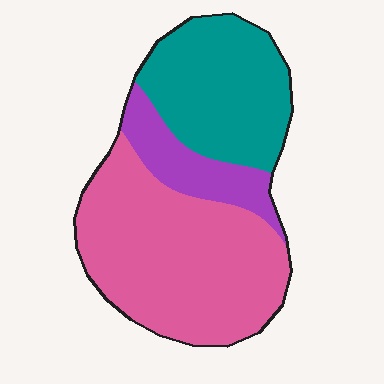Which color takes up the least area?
Purple, at roughly 15%.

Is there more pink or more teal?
Pink.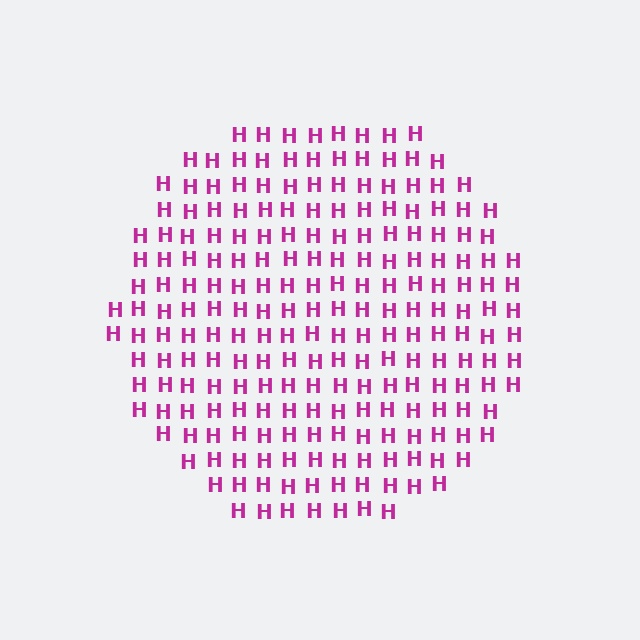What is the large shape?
The large shape is a circle.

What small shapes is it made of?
It is made of small letter H's.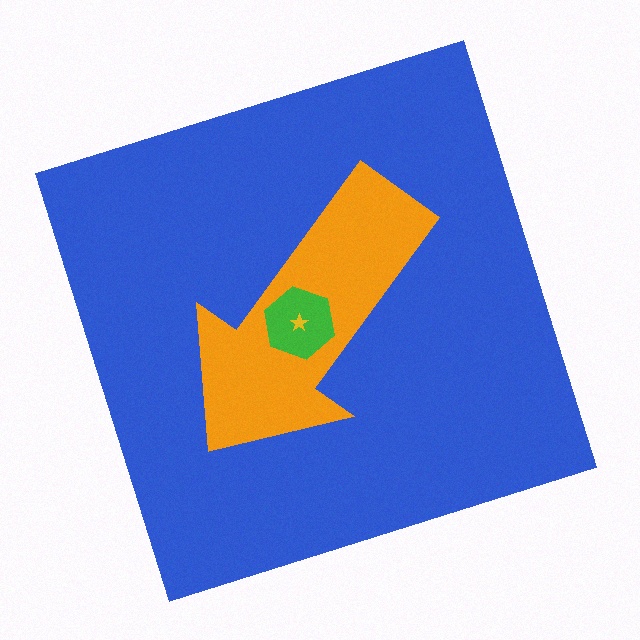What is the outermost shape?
The blue square.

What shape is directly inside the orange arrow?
The green hexagon.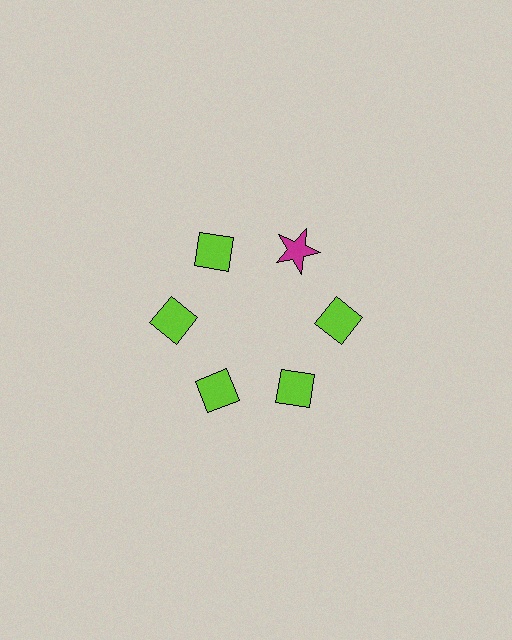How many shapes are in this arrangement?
There are 6 shapes arranged in a ring pattern.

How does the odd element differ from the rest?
It differs in both color (magenta instead of lime) and shape (star instead of diamond).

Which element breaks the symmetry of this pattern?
The magenta star at roughly the 1 o'clock position breaks the symmetry. All other shapes are lime diamonds.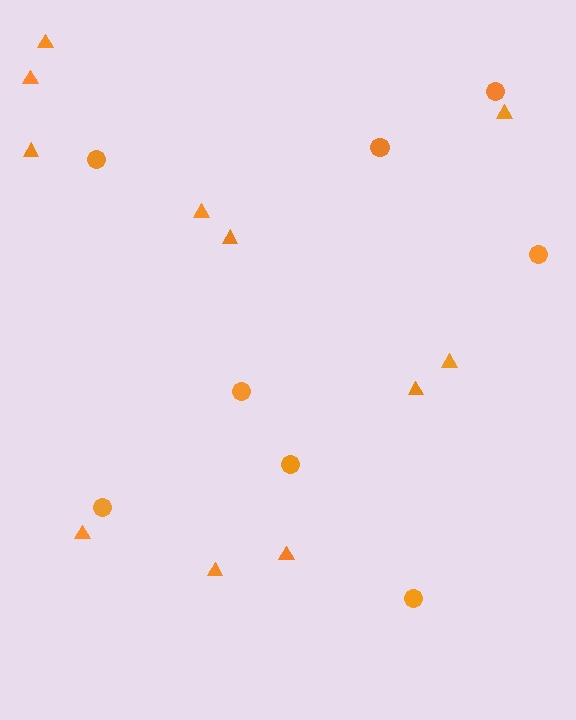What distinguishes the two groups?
There are 2 groups: one group of circles (8) and one group of triangles (11).